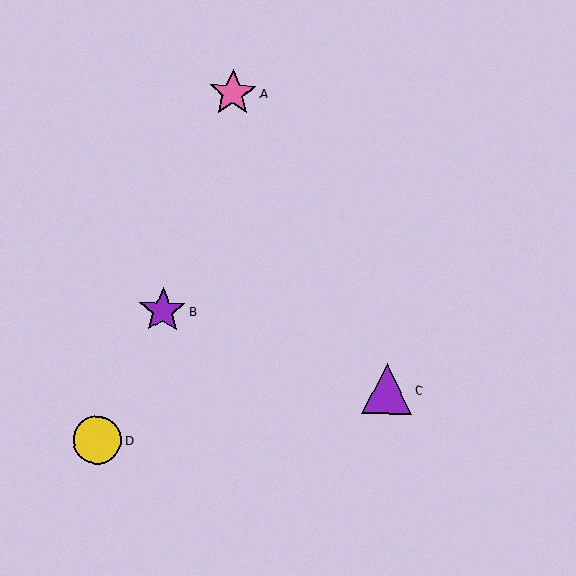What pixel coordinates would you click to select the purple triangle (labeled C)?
Click at (387, 389) to select the purple triangle C.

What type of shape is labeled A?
Shape A is a pink star.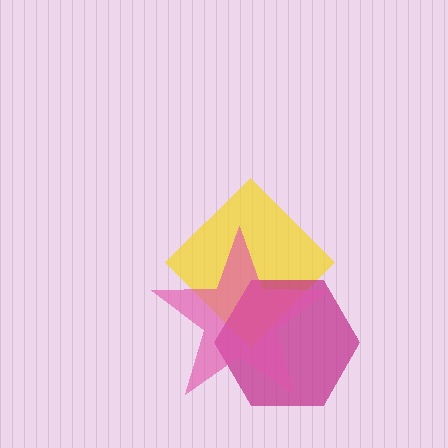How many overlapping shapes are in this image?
There are 3 overlapping shapes in the image.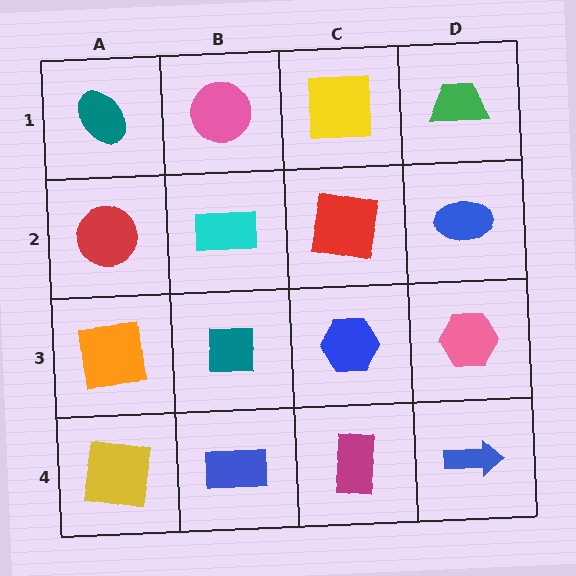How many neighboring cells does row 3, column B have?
4.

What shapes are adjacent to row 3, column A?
A red circle (row 2, column A), a yellow square (row 4, column A), a teal square (row 3, column B).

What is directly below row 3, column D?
A blue arrow.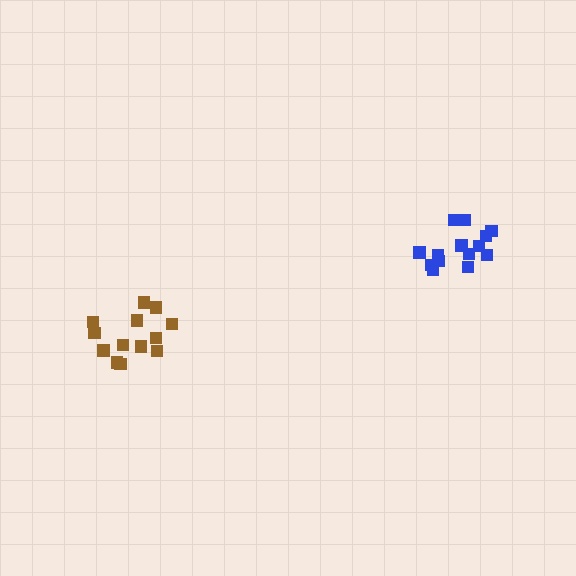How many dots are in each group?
Group 1: 14 dots, Group 2: 13 dots (27 total).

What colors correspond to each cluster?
The clusters are colored: blue, brown.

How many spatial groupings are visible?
There are 2 spatial groupings.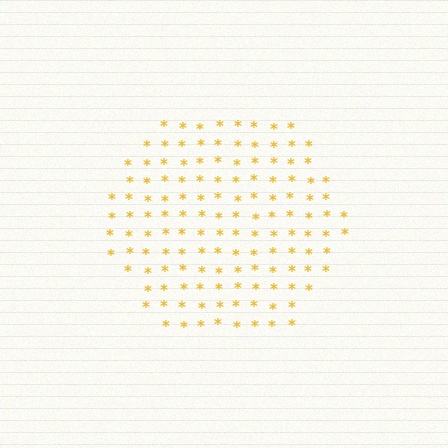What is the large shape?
The large shape is a hexagon.